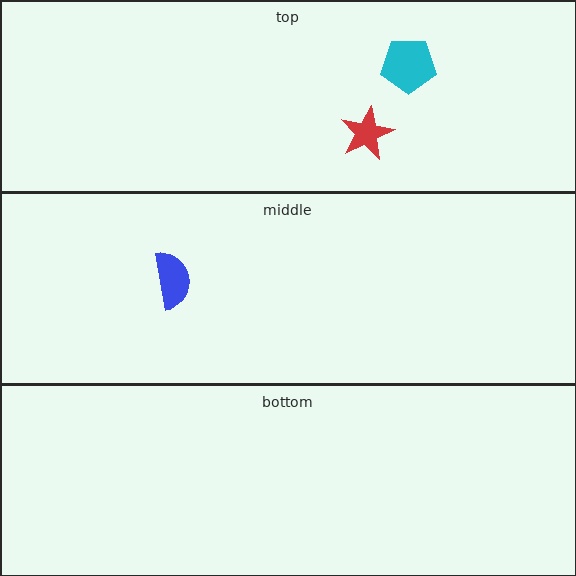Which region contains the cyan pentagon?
The top region.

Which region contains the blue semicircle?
The middle region.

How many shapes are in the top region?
2.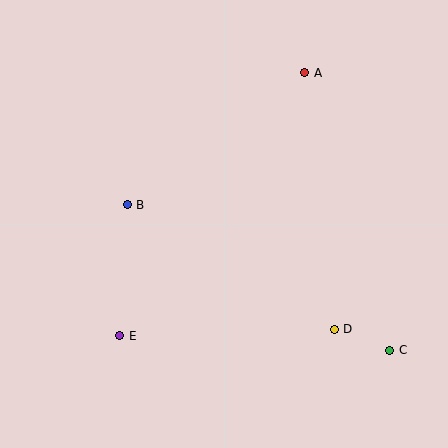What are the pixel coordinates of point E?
Point E is at (120, 336).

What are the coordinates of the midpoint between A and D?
The midpoint between A and D is at (319, 201).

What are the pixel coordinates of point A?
Point A is at (305, 73).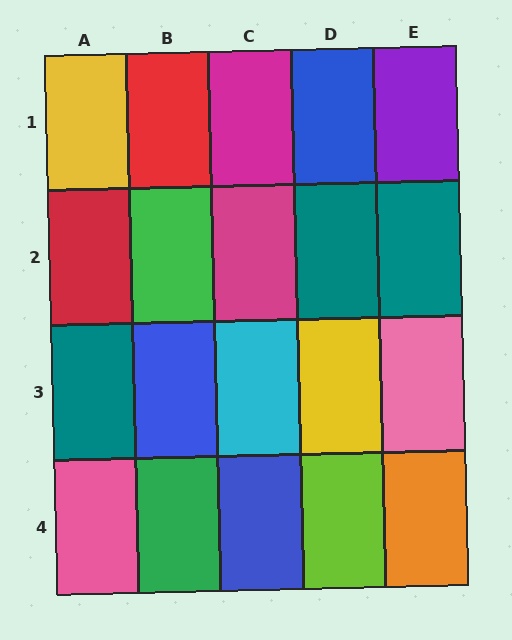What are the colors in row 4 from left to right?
Pink, green, blue, lime, orange.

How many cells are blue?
3 cells are blue.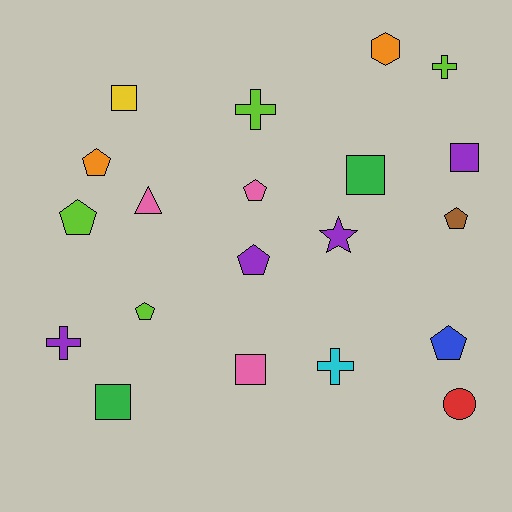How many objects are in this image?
There are 20 objects.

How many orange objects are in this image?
There are 2 orange objects.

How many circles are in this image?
There is 1 circle.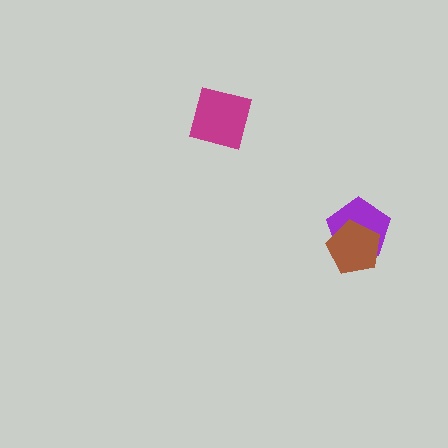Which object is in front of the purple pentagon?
The brown pentagon is in front of the purple pentagon.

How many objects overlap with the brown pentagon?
1 object overlaps with the brown pentagon.